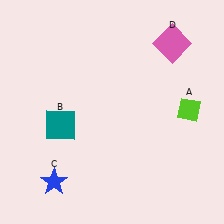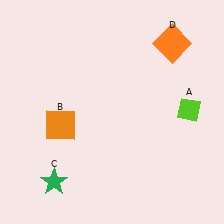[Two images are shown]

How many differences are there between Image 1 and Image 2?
There are 3 differences between the two images.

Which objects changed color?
B changed from teal to orange. C changed from blue to green. D changed from pink to orange.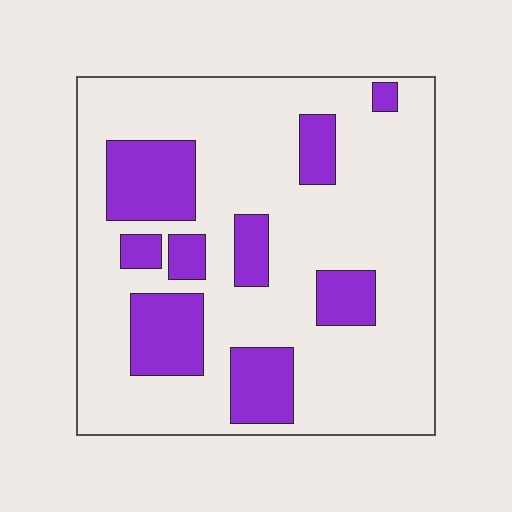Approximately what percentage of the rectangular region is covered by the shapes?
Approximately 25%.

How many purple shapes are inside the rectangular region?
9.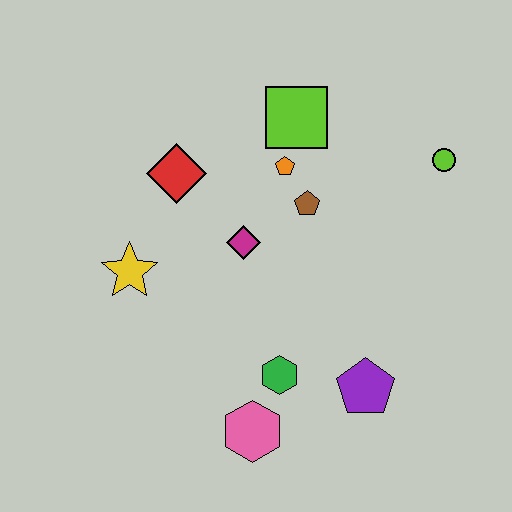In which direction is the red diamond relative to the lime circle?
The red diamond is to the left of the lime circle.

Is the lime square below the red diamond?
No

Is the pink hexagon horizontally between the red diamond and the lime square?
Yes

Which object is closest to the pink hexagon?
The green hexagon is closest to the pink hexagon.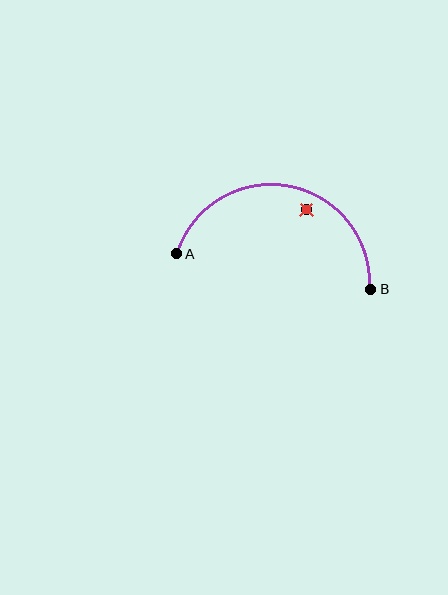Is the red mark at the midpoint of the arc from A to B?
No — the red mark does not lie on the arc at all. It sits slightly inside the curve.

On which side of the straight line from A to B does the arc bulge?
The arc bulges above the straight line connecting A and B.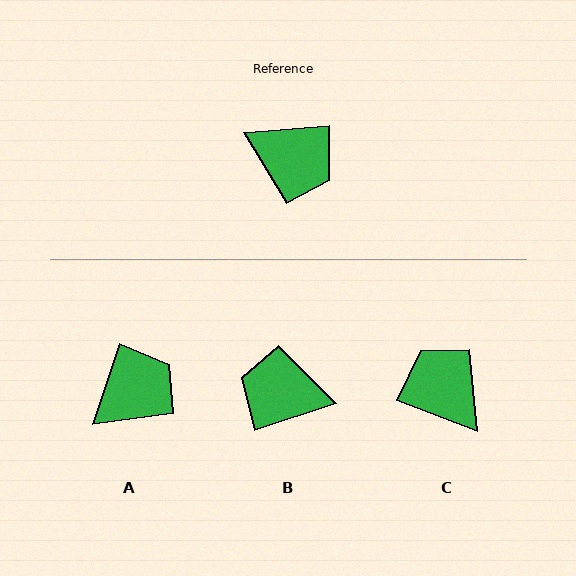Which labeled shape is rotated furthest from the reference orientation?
B, about 166 degrees away.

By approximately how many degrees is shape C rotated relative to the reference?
Approximately 154 degrees counter-clockwise.